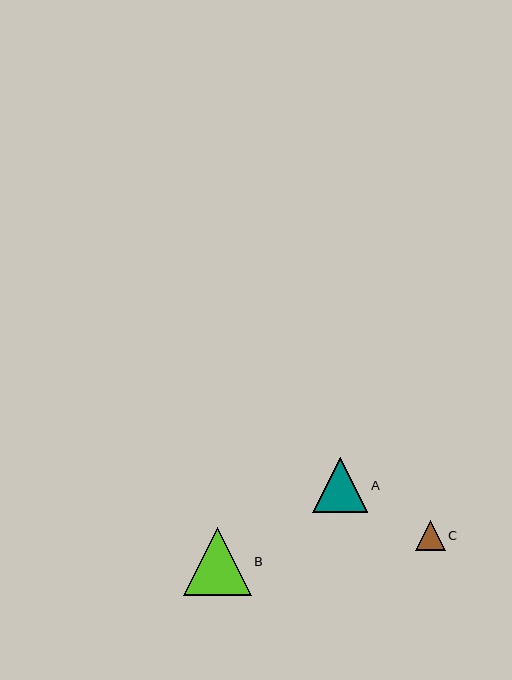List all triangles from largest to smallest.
From largest to smallest: B, A, C.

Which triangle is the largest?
Triangle B is the largest with a size of approximately 68 pixels.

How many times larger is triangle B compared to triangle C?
Triangle B is approximately 2.3 times the size of triangle C.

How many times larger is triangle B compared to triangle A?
Triangle B is approximately 1.2 times the size of triangle A.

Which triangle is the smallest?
Triangle C is the smallest with a size of approximately 30 pixels.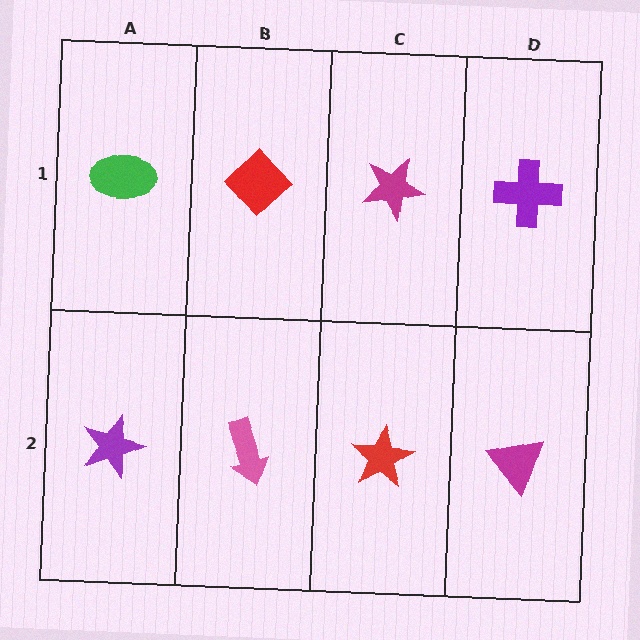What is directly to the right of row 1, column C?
A purple cross.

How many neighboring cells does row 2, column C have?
3.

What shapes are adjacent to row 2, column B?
A red diamond (row 1, column B), a purple star (row 2, column A), a red star (row 2, column C).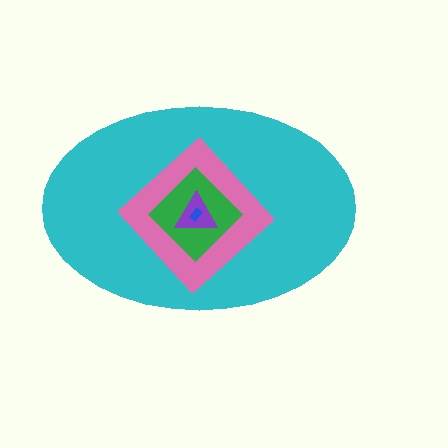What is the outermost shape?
The cyan ellipse.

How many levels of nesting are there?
5.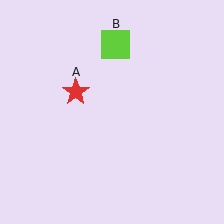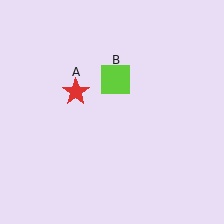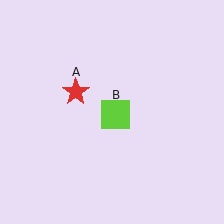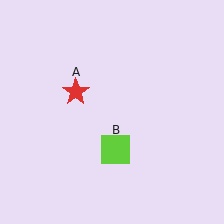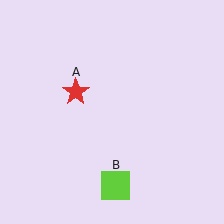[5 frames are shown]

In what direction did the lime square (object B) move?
The lime square (object B) moved down.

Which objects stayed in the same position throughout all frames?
Red star (object A) remained stationary.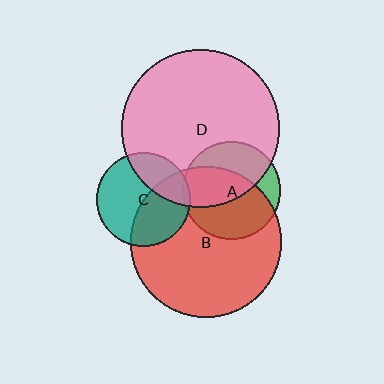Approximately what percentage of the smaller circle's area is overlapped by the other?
Approximately 55%.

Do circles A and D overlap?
Yes.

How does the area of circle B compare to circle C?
Approximately 2.6 times.